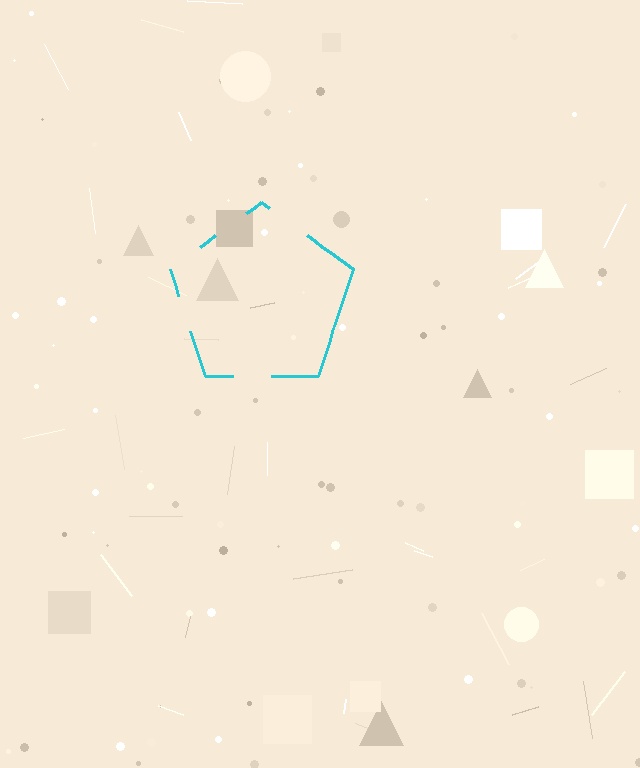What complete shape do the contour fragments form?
The contour fragments form a pentagon.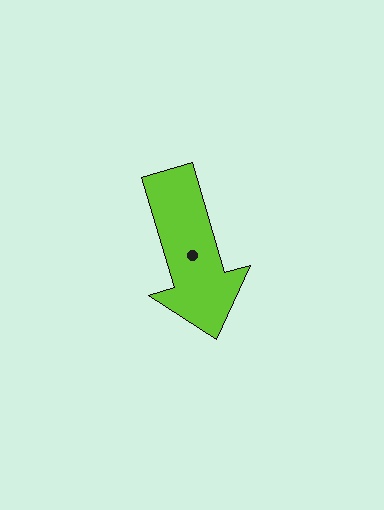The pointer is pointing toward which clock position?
Roughly 5 o'clock.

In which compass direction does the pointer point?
South.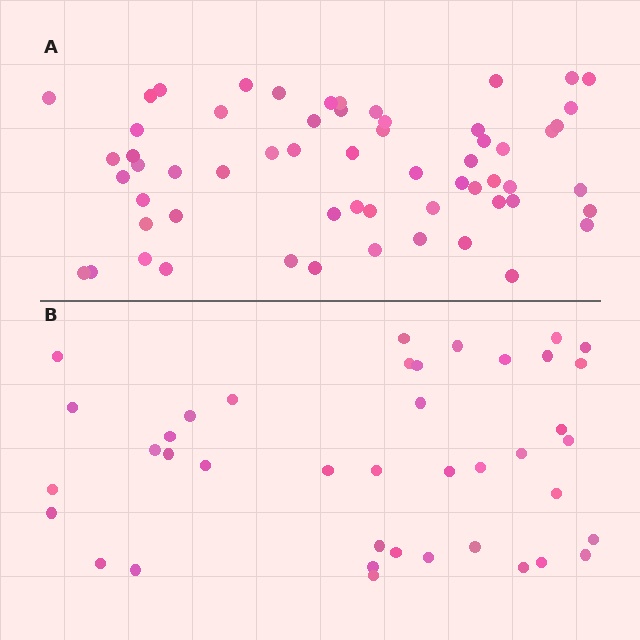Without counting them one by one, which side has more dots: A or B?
Region A (the top region) has more dots.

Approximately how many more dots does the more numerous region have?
Region A has approximately 20 more dots than region B.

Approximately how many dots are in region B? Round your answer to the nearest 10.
About 40 dots.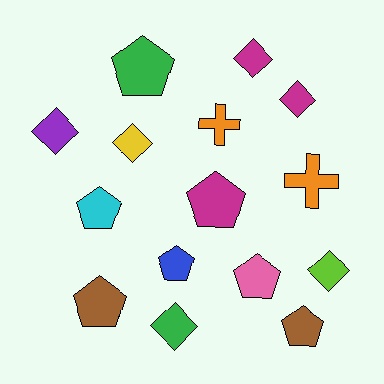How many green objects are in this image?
There are 2 green objects.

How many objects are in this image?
There are 15 objects.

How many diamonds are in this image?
There are 6 diamonds.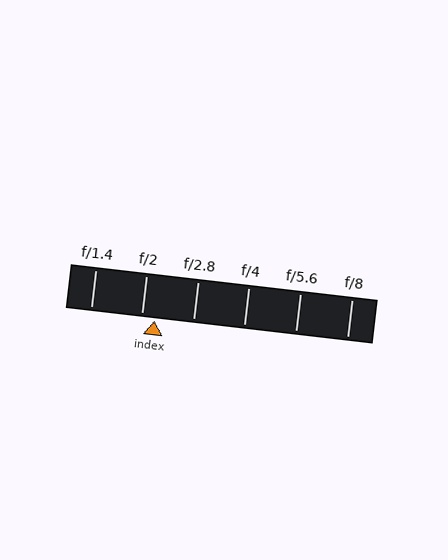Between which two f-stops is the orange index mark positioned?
The index mark is between f/2 and f/2.8.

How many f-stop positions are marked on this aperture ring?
There are 6 f-stop positions marked.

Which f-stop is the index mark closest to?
The index mark is closest to f/2.